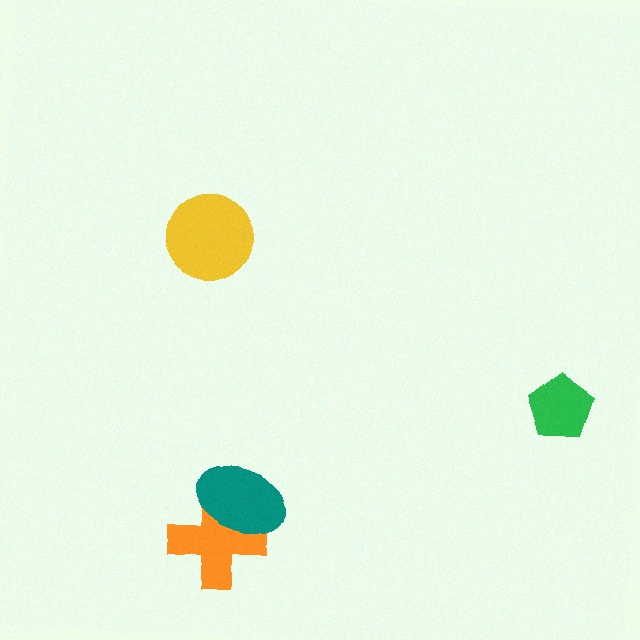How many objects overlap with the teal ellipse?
1 object overlaps with the teal ellipse.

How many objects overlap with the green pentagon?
0 objects overlap with the green pentagon.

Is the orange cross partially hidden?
Yes, it is partially covered by another shape.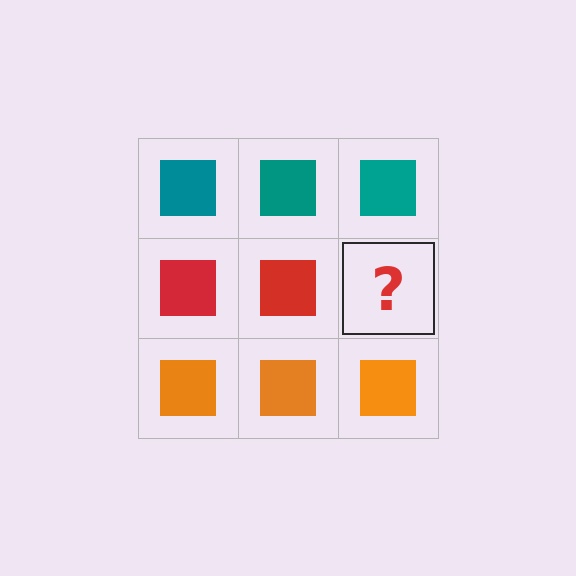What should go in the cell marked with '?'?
The missing cell should contain a red square.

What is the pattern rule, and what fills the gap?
The rule is that each row has a consistent color. The gap should be filled with a red square.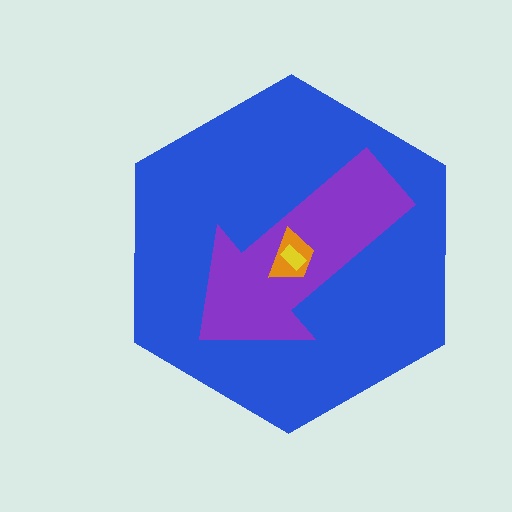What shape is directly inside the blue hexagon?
The purple arrow.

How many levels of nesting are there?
4.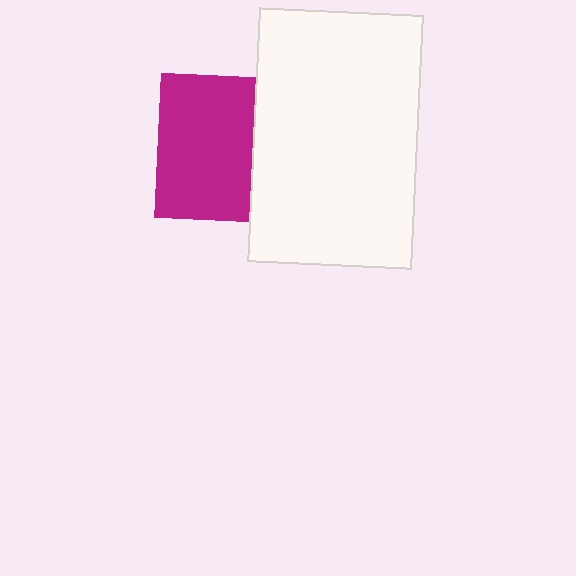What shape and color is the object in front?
The object in front is a white rectangle.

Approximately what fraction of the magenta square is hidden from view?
Roughly 35% of the magenta square is hidden behind the white rectangle.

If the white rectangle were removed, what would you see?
You would see the complete magenta square.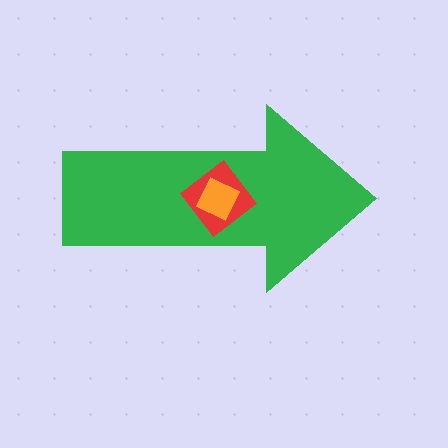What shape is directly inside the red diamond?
The orange diamond.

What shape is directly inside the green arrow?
The red diamond.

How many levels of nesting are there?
3.